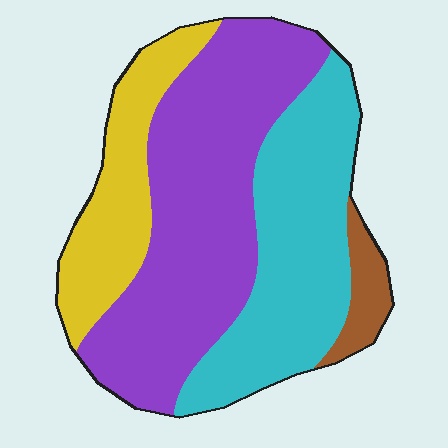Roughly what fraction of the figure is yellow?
Yellow covers about 20% of the figure.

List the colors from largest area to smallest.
From largest to smallest: purple, cyan, yellow, brown.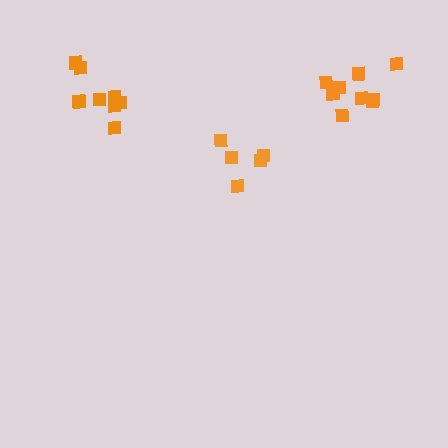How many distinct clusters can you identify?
There are 3 distinct clusters.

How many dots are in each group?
Group 1: 9 dots, Group 2: 9 dots, Group 3: 5 dots (23 total).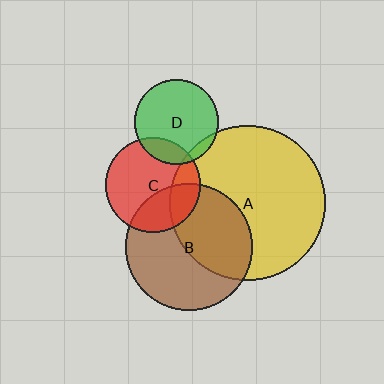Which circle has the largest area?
Circle A (yellow).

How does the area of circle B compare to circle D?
Approximately 2.2 times.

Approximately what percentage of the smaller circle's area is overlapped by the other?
Approximately 45%.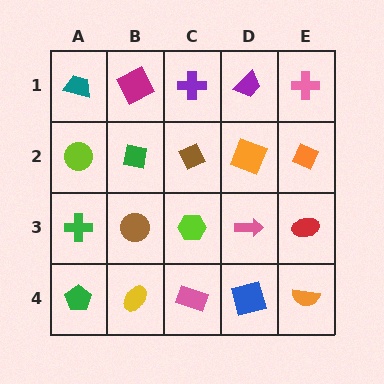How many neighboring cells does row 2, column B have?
4.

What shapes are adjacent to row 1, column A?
A lime circle (row 2, column A), a magenta square (row 1, column B).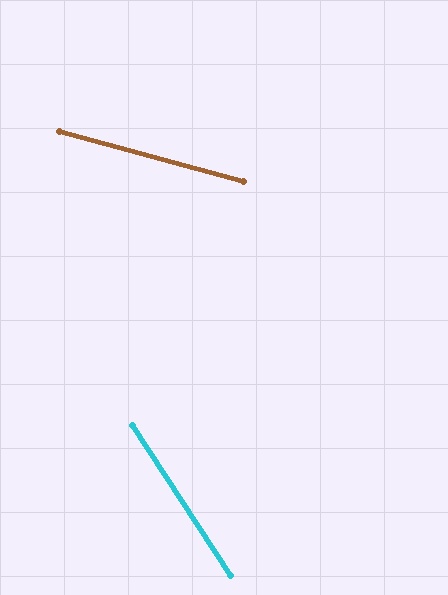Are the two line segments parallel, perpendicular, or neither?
Neither parallel nor perpendicular — they differ by about 42°.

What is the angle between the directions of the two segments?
Approximately 42 degrees.